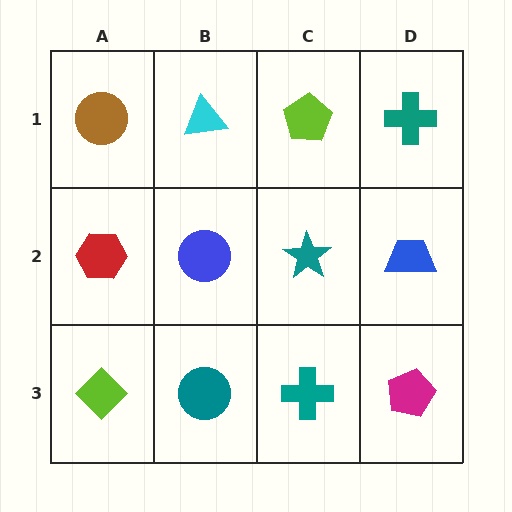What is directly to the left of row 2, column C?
A blue circle.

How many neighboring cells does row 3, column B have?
3.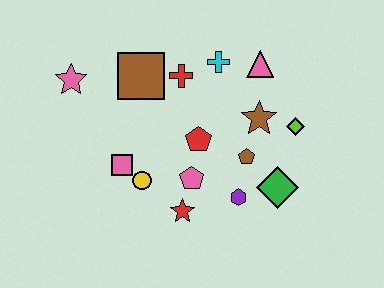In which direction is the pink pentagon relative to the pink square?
The pink pentagon is to the right of the pink square.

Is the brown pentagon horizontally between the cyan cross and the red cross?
No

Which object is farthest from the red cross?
The green diamond is farthest from the red cross.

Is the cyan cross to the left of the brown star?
Yes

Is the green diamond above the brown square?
No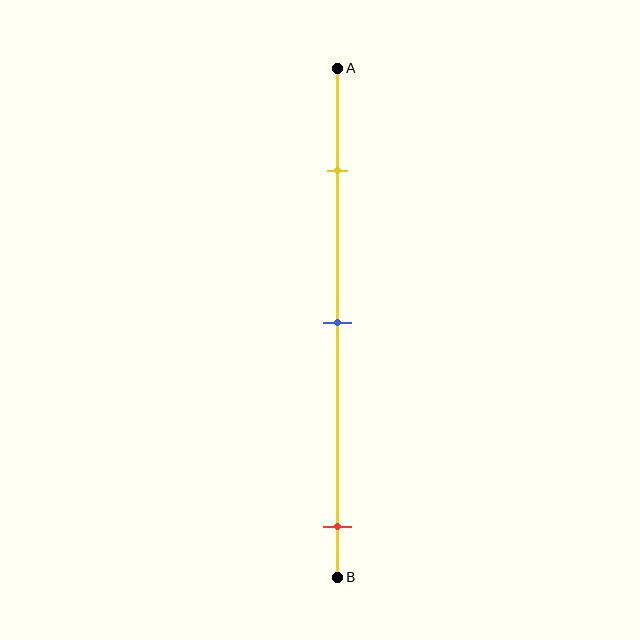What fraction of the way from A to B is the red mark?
The red mark is approximately 90% (0.9) of the way from A to B.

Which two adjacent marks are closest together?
The yellow and blue marks are the closest adjacent pair.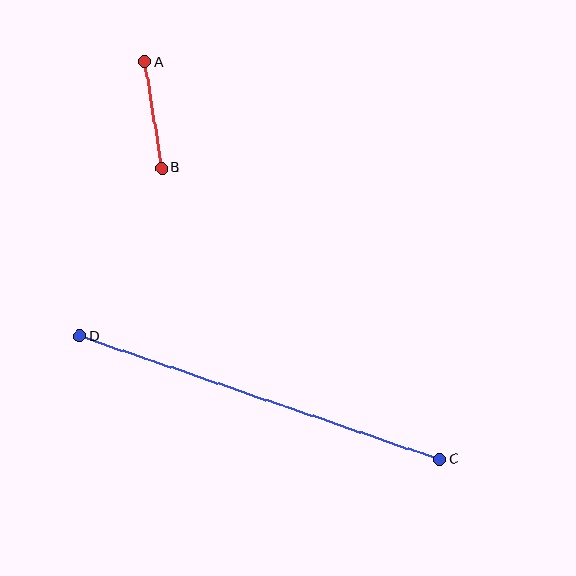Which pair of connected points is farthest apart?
Points C and D are farthest apart.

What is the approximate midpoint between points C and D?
The midpoint is at approximately (259, 398) pixels.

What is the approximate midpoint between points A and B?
The midpoint is at approximately (153, 115) pixels.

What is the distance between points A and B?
The distance is approximately 108 pixels.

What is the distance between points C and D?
The distance is approximately 380 pixels.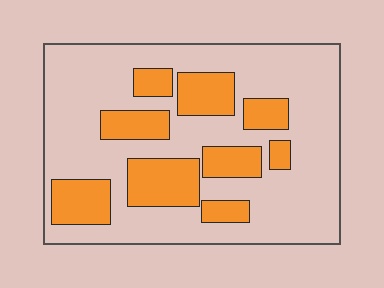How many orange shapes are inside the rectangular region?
9.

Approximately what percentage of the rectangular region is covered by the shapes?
Approximately 30%.